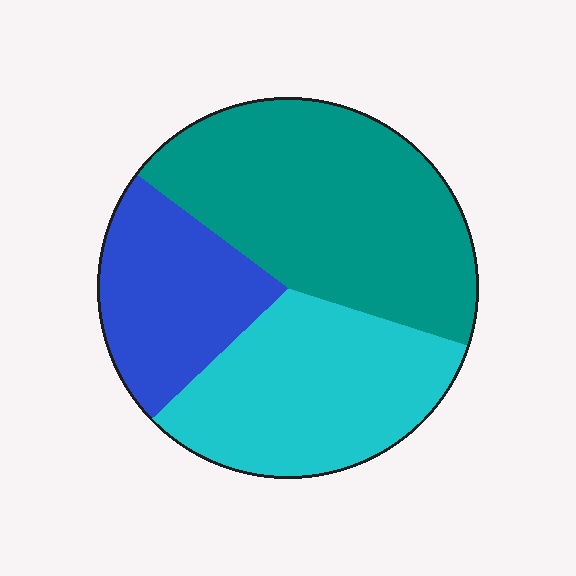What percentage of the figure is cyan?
Cyan takes up about one third (1/3) of the figure.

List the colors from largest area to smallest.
From largest to smallest: teal, cyan, blue.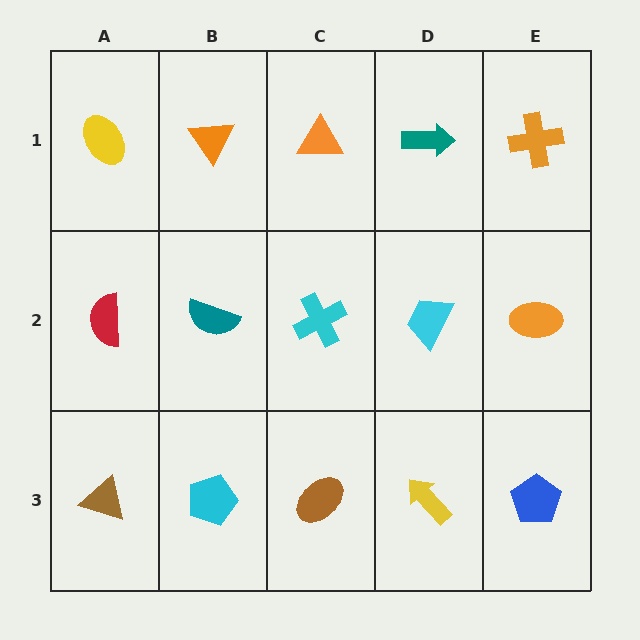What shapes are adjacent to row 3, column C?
A cyan cross (row 2, column C), a cyan pentagon (row 3, column B), a yellow arrow (row 3, column D).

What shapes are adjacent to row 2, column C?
An orange triangle (row 1, column C), a brown ellipse (row 3, column C), a teal semicircle (row 2, column B), a cyan trapezoid (row 2, column D).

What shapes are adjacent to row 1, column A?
A red semicircle (row 2, column A), an orange triangle (row 1, column B).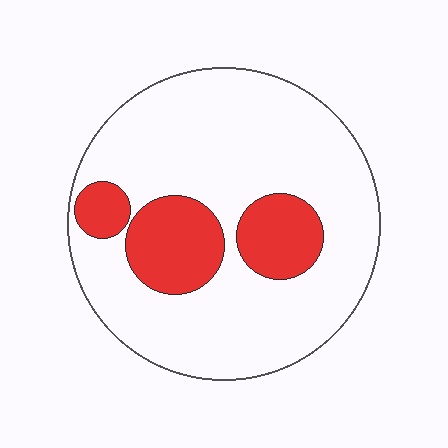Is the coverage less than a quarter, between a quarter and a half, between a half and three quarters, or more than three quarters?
Less than a quarter.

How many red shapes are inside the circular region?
3.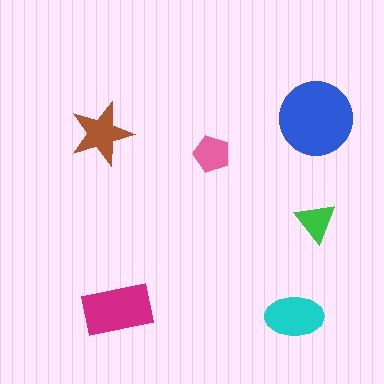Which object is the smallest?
The green triangle.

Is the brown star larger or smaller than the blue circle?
Smaller.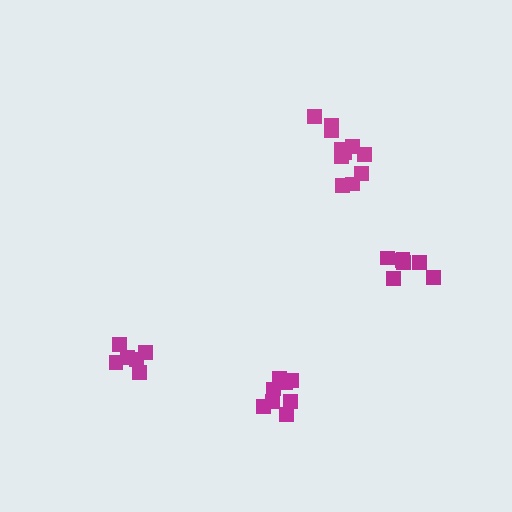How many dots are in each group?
Group 1: 7 dots, Group 2: 8 dots, Group 3: 6 dots, Group 4: 11 dots (32 total).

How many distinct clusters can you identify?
There are 4 distinct clusters.